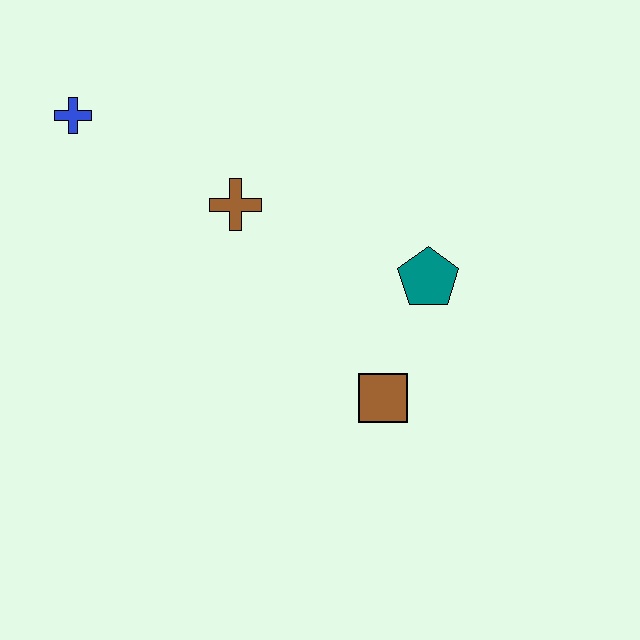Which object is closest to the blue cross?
The brown cross is closest to the blue cross.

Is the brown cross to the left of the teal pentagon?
Yes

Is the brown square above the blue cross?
No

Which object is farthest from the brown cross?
The brown square is farthest from the brown cross.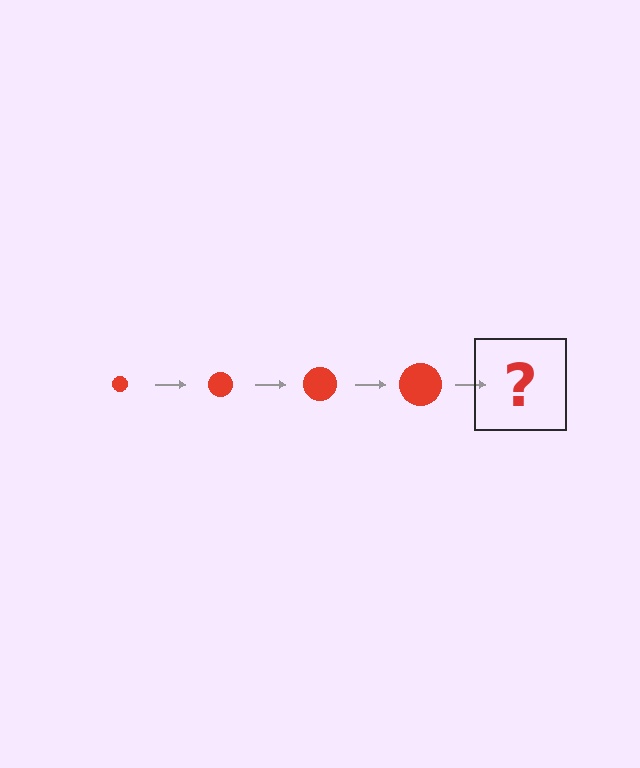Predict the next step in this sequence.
The next step is a red circle, larger than the previous one.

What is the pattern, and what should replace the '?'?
The pattern is that the circle gets progressively larger each step. The '?' should be a red circle, larger than the previous one.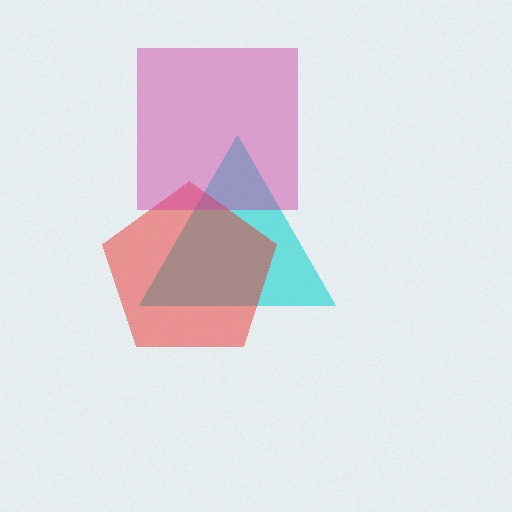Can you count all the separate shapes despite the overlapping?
Yes, there are 3 separate shapes.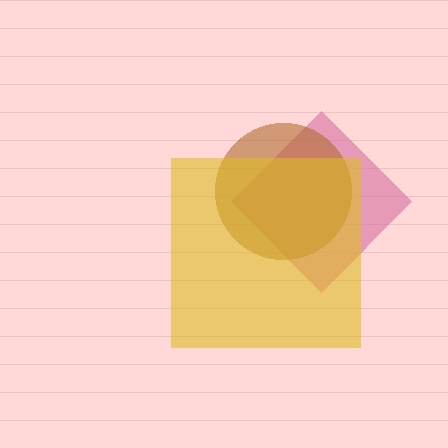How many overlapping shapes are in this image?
There are 3 overlapping shapes in the image.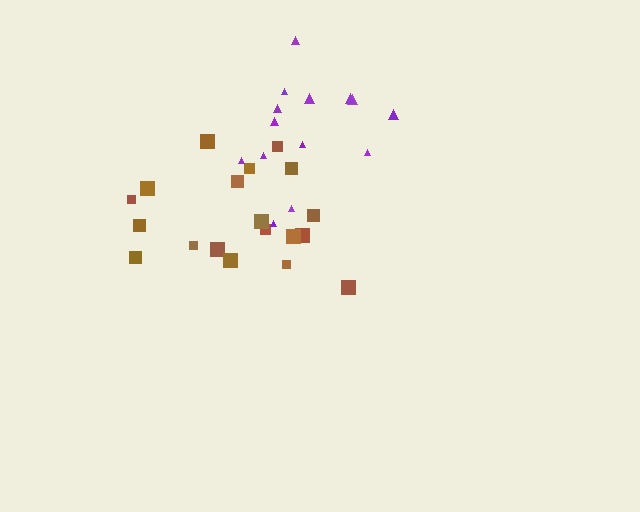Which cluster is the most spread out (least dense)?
Brown.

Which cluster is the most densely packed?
Purple.